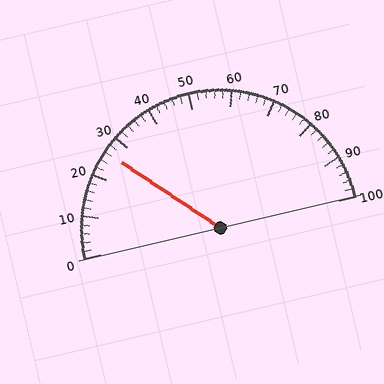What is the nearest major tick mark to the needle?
The nearest major tick mark is 30.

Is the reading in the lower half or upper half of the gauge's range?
The reading is in the lower half of the range (0 to 100).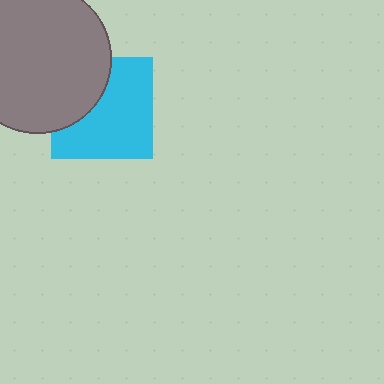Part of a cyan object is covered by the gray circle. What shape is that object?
It is a square.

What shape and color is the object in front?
The object in front is a gray circle.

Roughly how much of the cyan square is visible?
Most of it is visible (roughly 67%).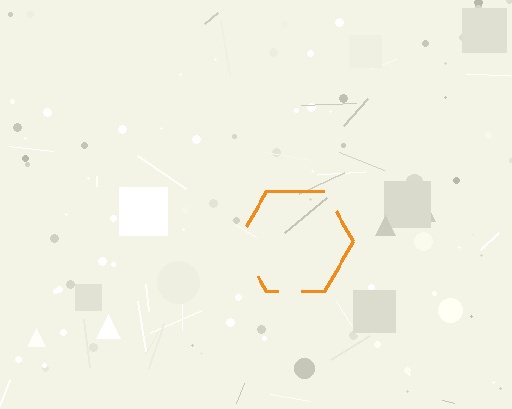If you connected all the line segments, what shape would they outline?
They would outline a hexagon.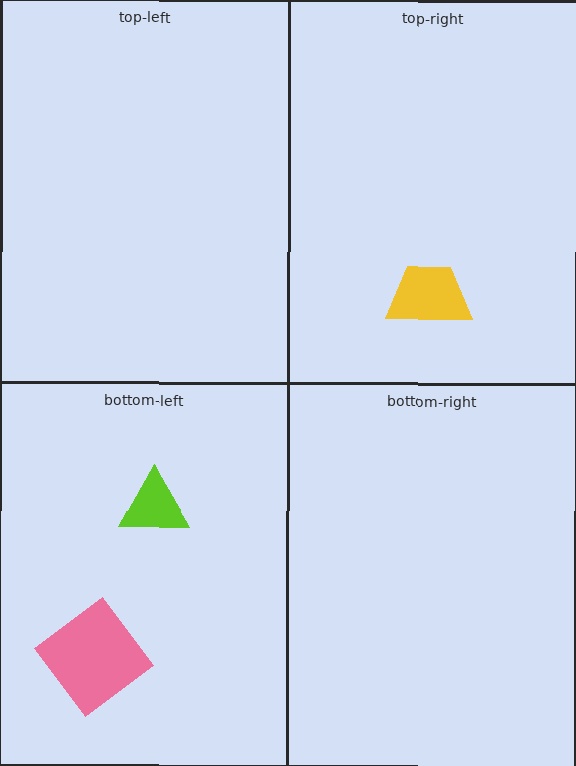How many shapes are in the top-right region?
1.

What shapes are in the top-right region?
The yellow trapezoid.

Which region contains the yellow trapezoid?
The top-right region.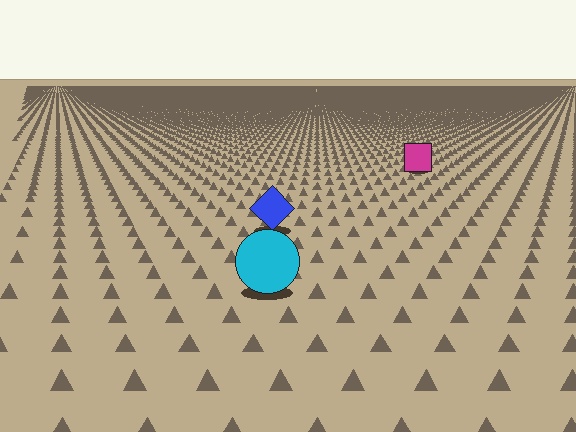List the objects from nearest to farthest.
From nearest to farthest: the cyan circle, the blue diamond, the magenta square.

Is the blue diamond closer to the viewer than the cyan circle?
No. The cyan circle is closer — you can tell from the texture gradient: the ground texture is coarser near it.